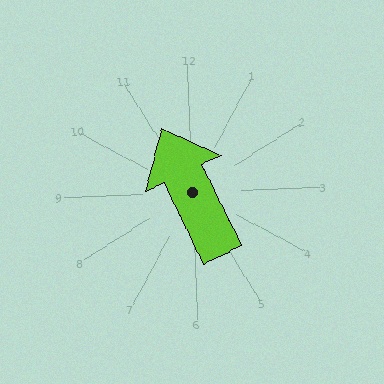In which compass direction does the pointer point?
Northwest.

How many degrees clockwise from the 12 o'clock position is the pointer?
Approximately 337 degrees.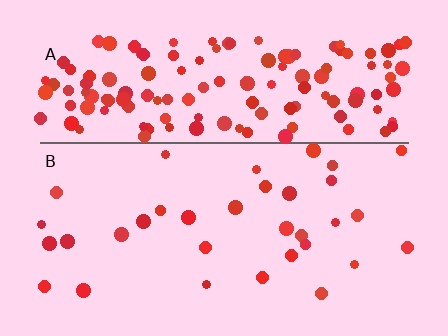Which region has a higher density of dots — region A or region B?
A (the top).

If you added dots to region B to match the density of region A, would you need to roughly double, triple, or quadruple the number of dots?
Approximately quadruple.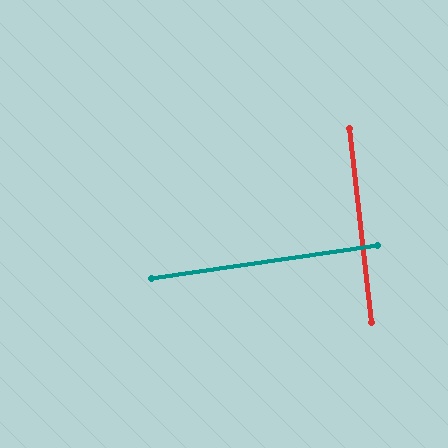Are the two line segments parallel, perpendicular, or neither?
Perpendicular — they meet at approximately 88°.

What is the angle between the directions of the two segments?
Approximately 88 degrees.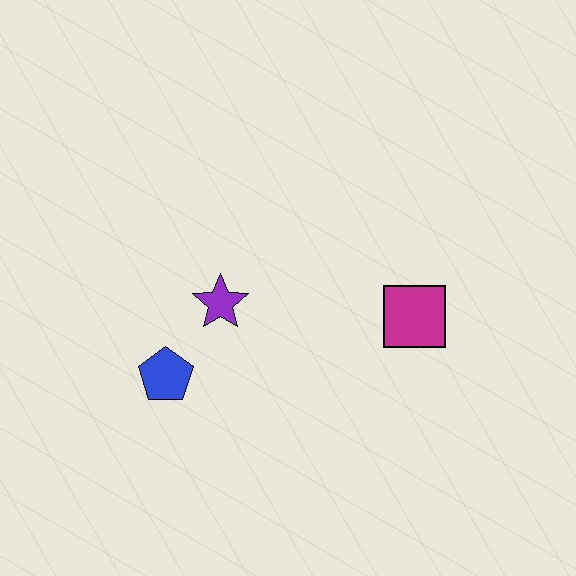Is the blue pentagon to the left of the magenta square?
Yes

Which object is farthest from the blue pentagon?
The magenta square is farthest from the blue pentagon.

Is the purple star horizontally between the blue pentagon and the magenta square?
Yes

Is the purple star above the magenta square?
Yes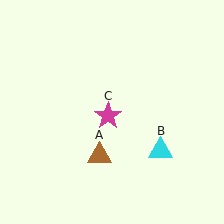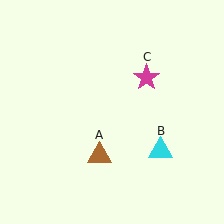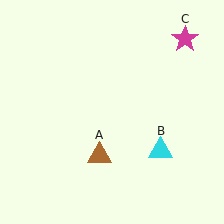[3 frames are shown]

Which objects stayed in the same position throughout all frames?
Brown triangle (object A) and cyan triangle (object B) remained stationary.